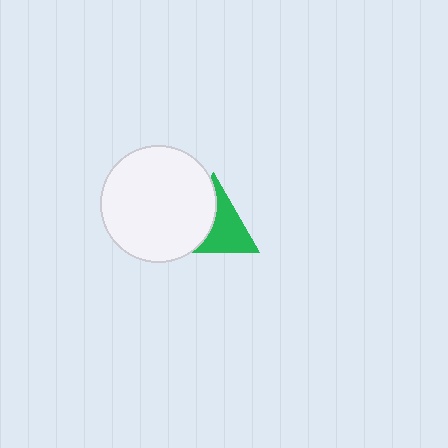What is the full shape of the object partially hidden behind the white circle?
The partially hidden object is a green triangle.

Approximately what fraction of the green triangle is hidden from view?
Roughly 45% of the green triangle is hidden behind the white circle.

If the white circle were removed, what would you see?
You would see the complete green triangle.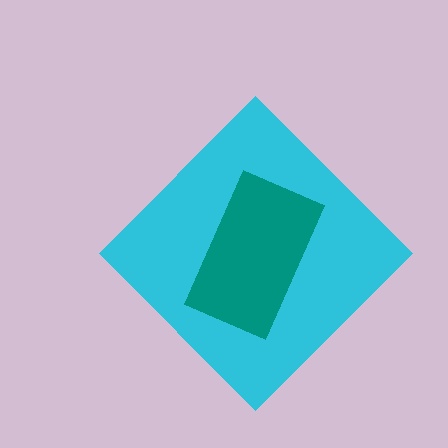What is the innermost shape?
The teal rectangle.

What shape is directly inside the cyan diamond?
The teal rectangle.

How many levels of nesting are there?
2.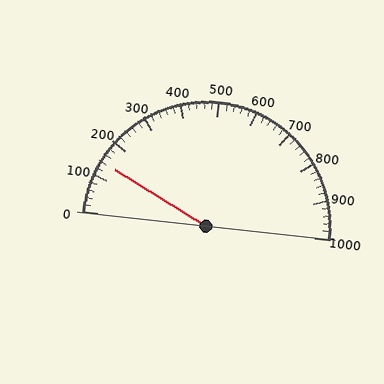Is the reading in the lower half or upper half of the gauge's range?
The reading is in the lower half of the range (0 to 1000).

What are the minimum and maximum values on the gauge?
The gauge ranges from 0 to 1000.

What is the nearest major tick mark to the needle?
The nearest major tick mark is 100.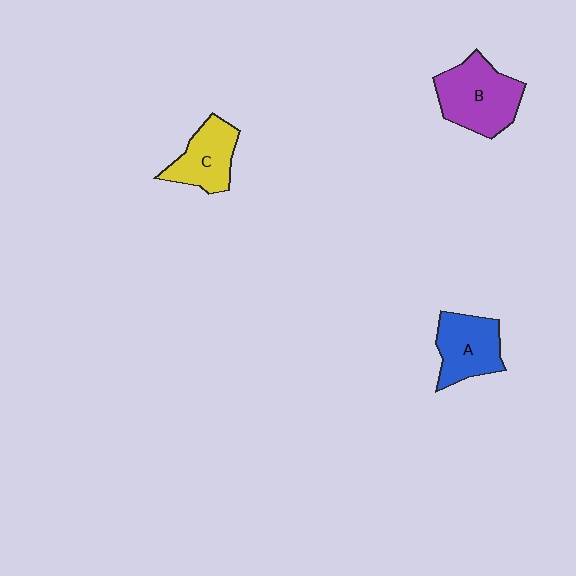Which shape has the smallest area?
Shape C (yellow).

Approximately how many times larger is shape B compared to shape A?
Approximately 1.3 times.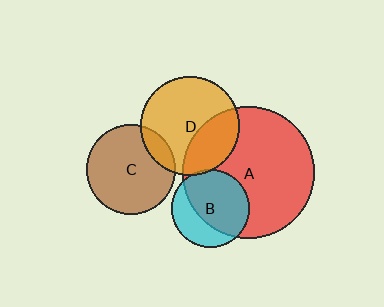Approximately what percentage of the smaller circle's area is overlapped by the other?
Approximately 5%.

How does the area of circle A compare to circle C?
Approximately 2.2 times.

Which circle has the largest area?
Circle A (red).